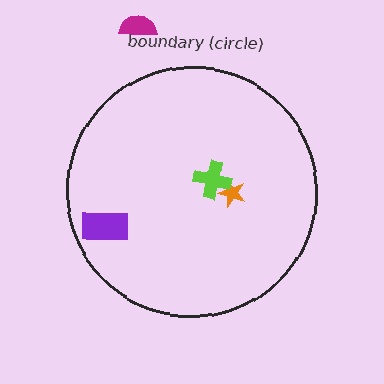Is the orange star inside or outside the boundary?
Inside.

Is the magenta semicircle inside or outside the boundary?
Outside.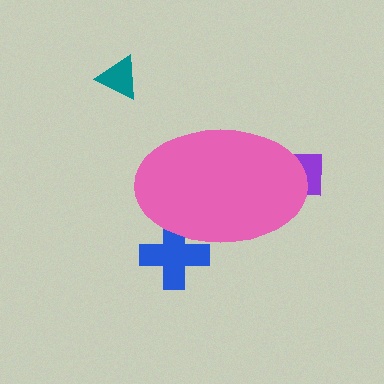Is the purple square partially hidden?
Yes, the purple square is partially hidden behind the pink ellipse.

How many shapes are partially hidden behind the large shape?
2 shapes are partially hidden.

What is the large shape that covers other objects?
A pink ellipse.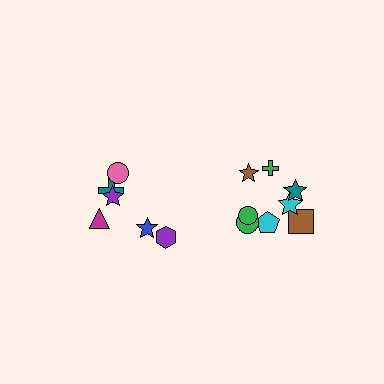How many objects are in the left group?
There are 6 objects.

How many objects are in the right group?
There are 8 objects.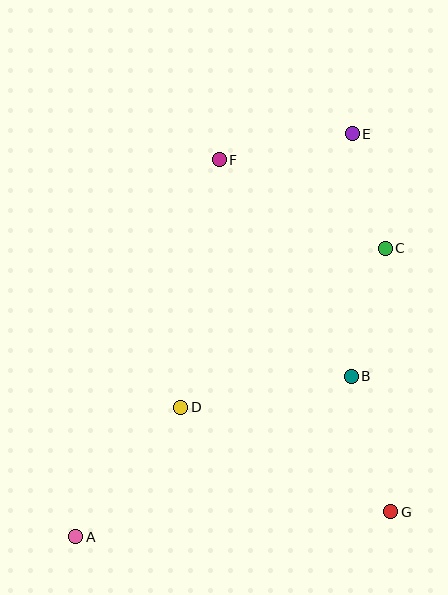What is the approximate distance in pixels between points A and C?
The distance between A and C is approximately 423 pixels.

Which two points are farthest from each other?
Points A and E are farthest from each other.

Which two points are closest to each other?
Points C and E are closest to each other.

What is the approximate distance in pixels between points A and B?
The distance between A and B is approximately 319 pixels.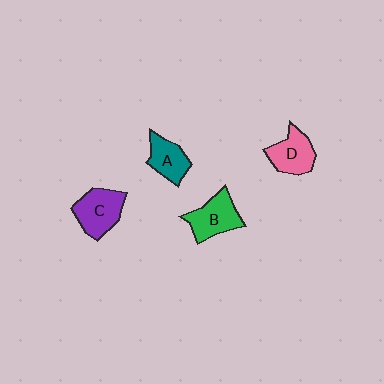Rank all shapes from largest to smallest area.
From largest to smallest: C (purple), B (green), D (pink), A (teal).